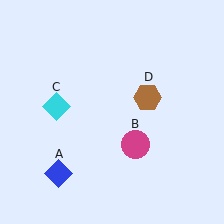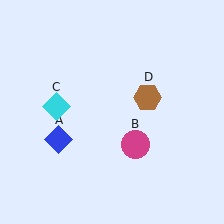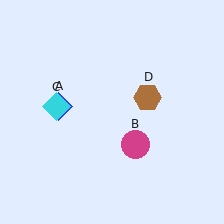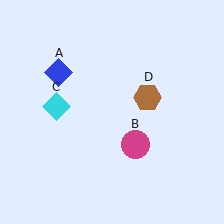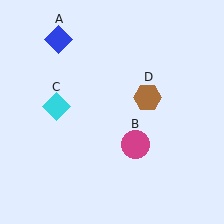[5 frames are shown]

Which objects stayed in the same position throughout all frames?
Magenta circle (object B) and cyan diamond (object C) and brown hexagon (object D) remained stationary.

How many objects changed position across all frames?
1 object changed position: blue diamond (object A).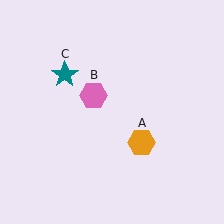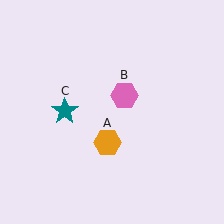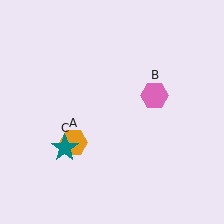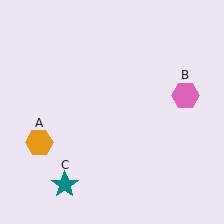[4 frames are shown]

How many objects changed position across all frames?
3 objects changed position: orange hexagon (object A), pink hexagon (object B), teal star (object C).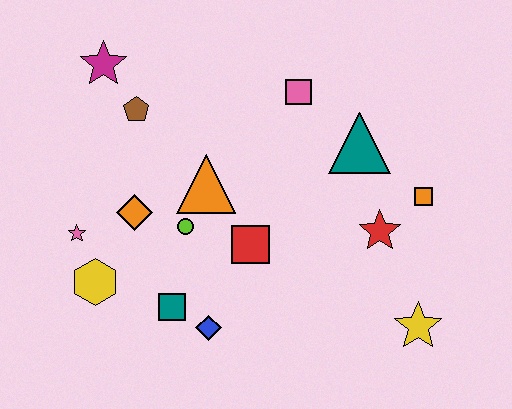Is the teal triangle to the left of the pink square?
No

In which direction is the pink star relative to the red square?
The pink star is to the left of the red square.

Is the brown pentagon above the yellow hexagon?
Yes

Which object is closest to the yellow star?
The red star is closest to the yellow star.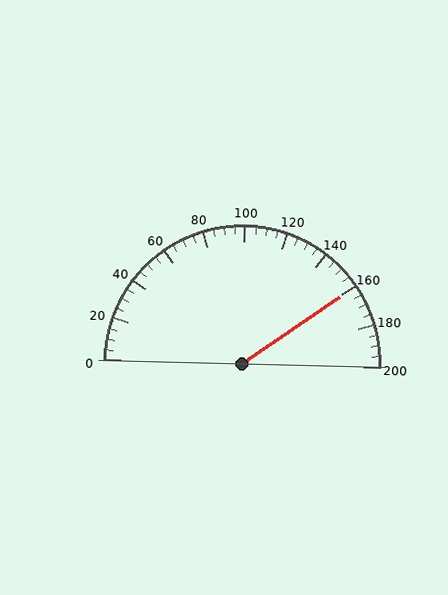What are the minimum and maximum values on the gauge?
The gauge ranges from 0 to 200.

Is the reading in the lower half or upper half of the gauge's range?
The reading is in the upper half of the range (0 to 200).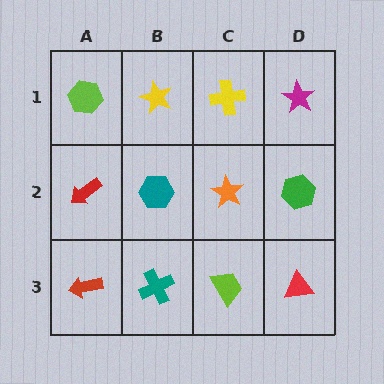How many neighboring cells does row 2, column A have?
3.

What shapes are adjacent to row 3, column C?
An orange star (row 2, column C), a teal cross (row 3, column B), a red triangle (row 3, column D).